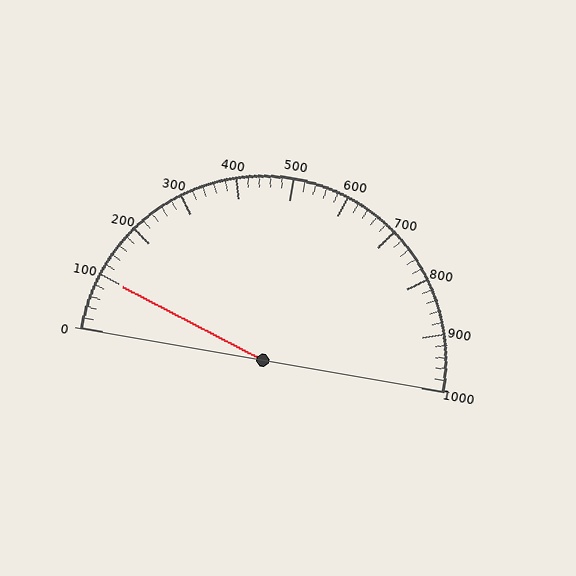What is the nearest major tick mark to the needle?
The nearest major tick mark is 100.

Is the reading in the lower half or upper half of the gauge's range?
The reading is in the lower half of the range (0 to 1000).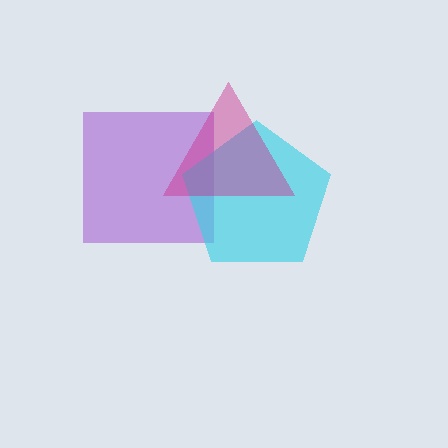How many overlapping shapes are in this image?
There are 3 overlapping shapes in the image.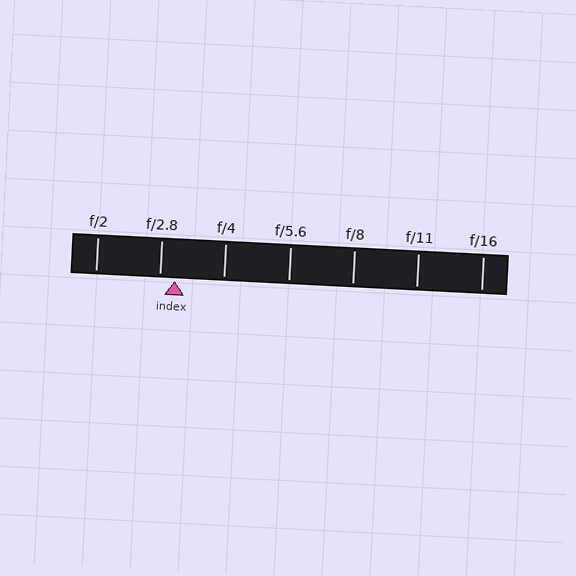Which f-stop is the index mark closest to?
The index mark is closest to f/2.8.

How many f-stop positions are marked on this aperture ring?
There are 7 f-stop positions marked.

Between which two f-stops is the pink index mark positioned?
The index mark is between f/2.8 and f/4.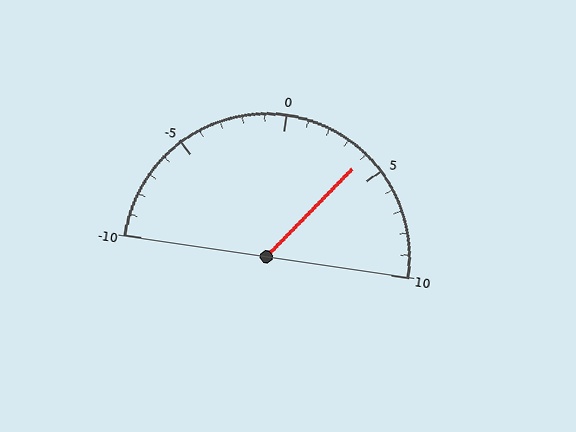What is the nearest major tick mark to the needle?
The nearest major tick mark is 5.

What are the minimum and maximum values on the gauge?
The gauge ranges from -10 to 10.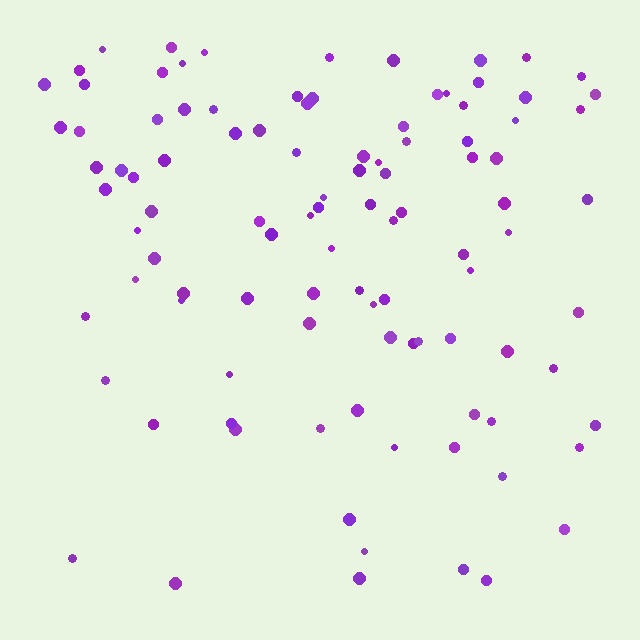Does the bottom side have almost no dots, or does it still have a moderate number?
Still a moderate number, just noticeably fewer than the top.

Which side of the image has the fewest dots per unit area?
The bottom.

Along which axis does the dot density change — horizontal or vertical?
Vertical.